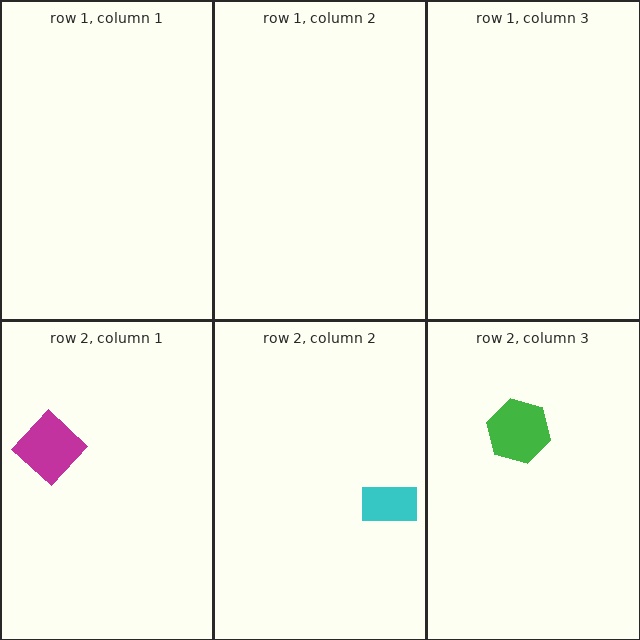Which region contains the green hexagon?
The row 2, column 3 region.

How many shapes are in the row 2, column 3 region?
1.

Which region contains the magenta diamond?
The row 2, column 1 region.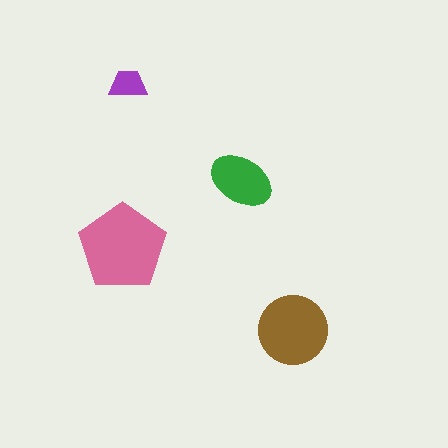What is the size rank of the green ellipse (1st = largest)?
3rd.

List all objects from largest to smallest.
The pink pentagon, the brown circle, the green ellipse, the purple trapezoid.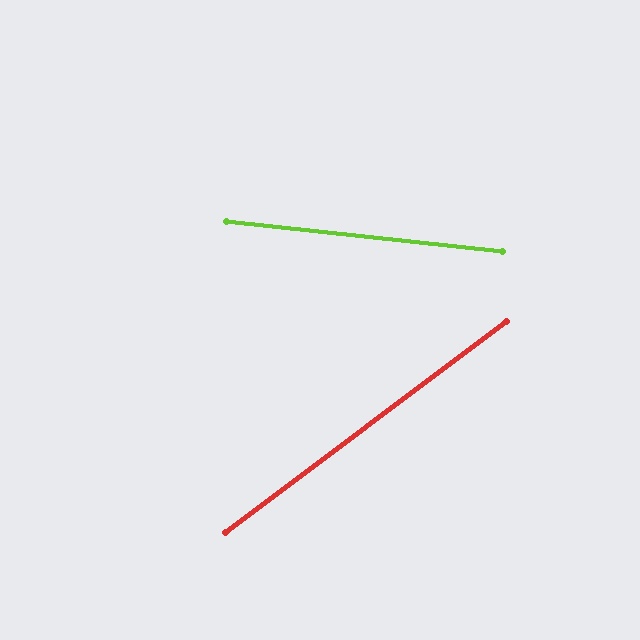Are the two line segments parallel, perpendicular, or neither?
Neither parallel nor perpendicular — they differ by about 43°.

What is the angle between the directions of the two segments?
Approximately 43 degrees.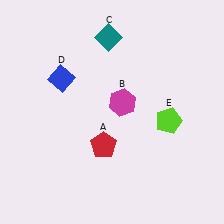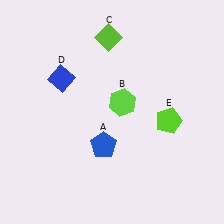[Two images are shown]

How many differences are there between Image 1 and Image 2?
There are 3 differences between the two images.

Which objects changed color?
A changed from red to blue. B changed from magenta to lime. C changed from teal to lime.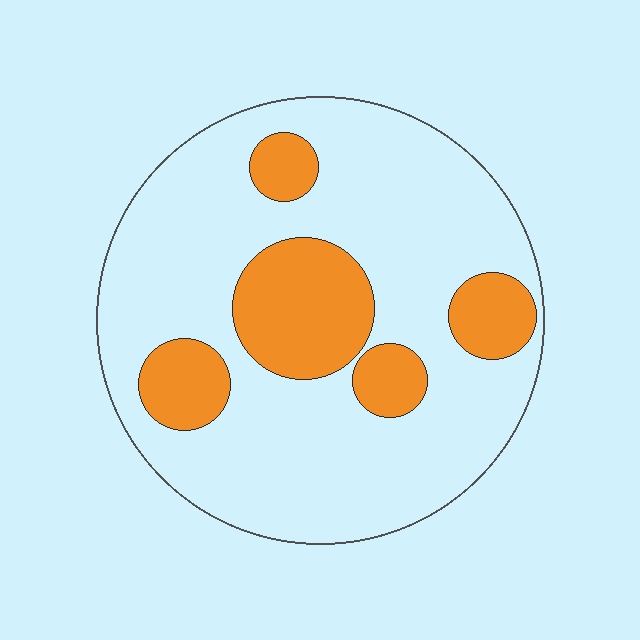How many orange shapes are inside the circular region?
5.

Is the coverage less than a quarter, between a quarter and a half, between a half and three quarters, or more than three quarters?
Less than a quarter.